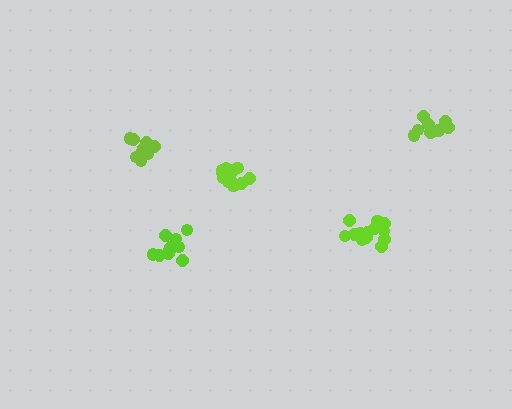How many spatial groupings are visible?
There are 5 spatial groupings.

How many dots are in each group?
Group 1: 10 dots, Group 2: 10 dots, Group 3: 12 dots, Group 4: 15 dots, Group 5: 10 dots (57 total).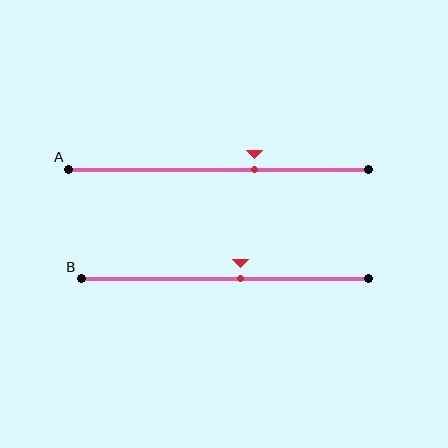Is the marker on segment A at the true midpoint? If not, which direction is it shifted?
No, the marker on segment A is shifted to the right by about 12% of the segment length.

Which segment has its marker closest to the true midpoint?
Segment B has its marker closest to the true midpoint.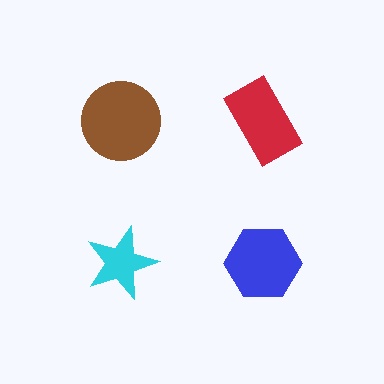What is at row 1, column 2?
A red rectangle.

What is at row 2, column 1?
A cyan star.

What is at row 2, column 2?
A blue hexagon.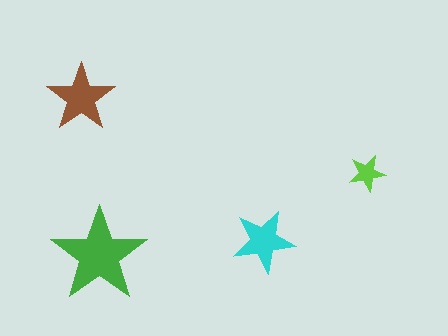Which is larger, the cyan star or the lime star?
The cyan one.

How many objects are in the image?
There are 4 objects in the image.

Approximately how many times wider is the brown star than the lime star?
About 2 times wider.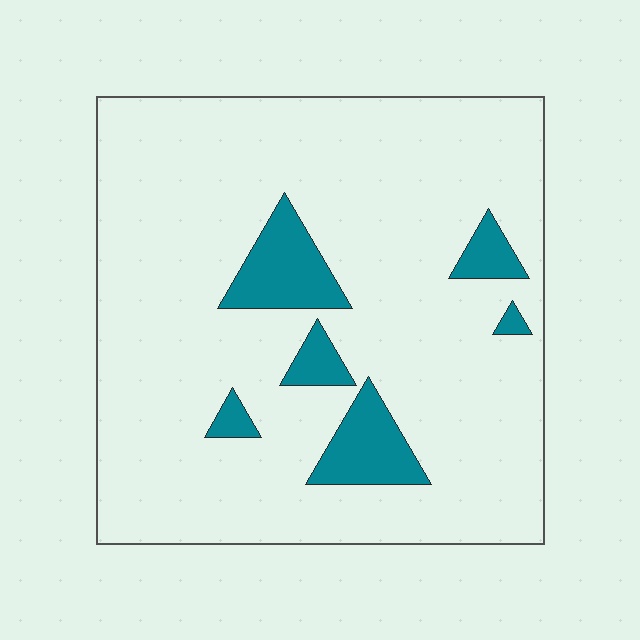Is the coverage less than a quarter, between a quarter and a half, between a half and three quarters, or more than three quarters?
Less than a quarter.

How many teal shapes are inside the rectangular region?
6.